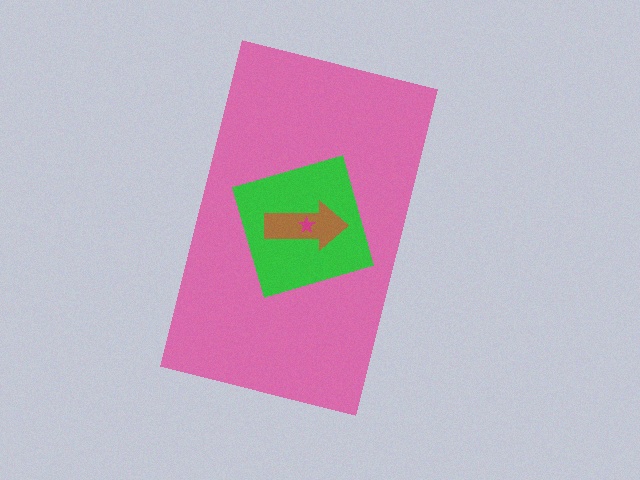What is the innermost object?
The magenta star.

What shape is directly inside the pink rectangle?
The green square.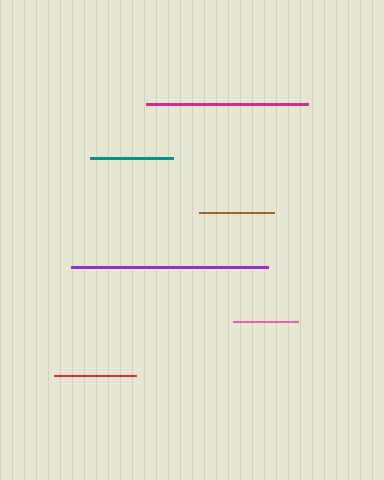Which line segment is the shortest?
The pink line is the shortest at approximately 65 pixels.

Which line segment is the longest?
The purple line is the longest at approximately 197 pixels.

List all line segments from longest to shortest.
From longest to shortest: purple, magenta, teal, red, brown, pink.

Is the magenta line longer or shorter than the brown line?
The magenta line is longer than the brown line.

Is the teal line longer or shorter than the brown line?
The teal line is longer than the brown line.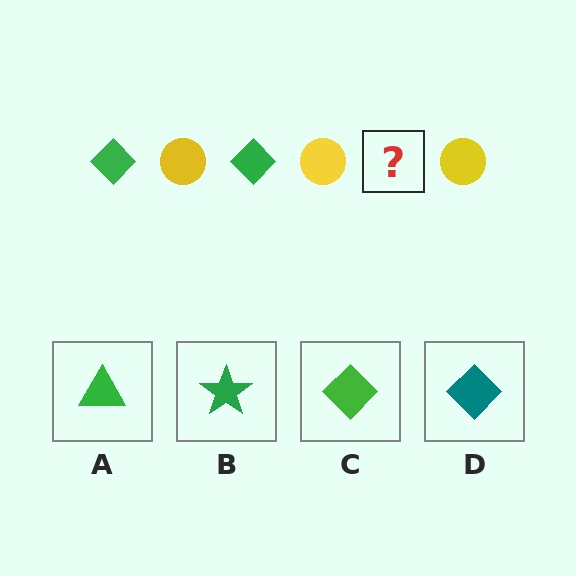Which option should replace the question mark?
Option C.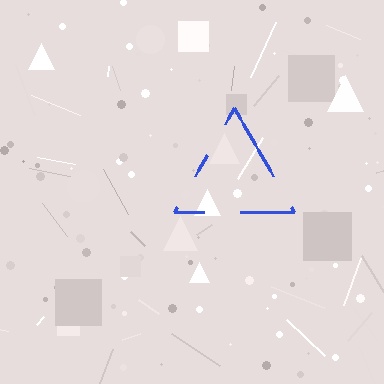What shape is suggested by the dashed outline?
The dashed outline suggests a triangle.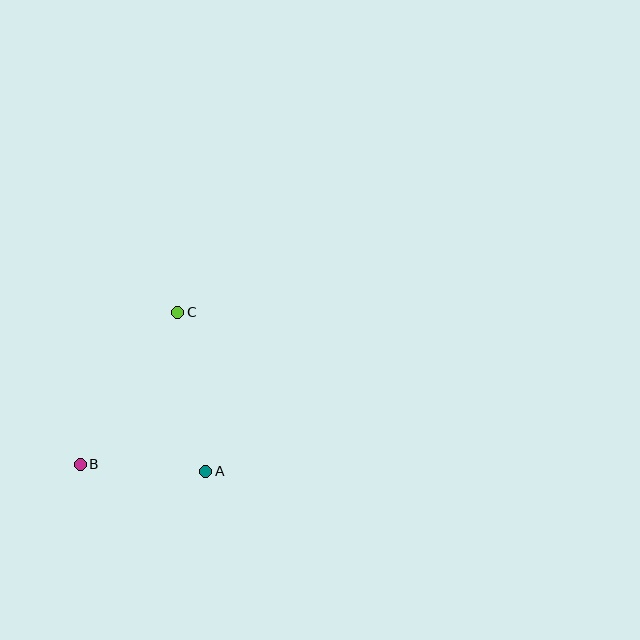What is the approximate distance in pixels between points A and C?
The distance between A and C is approximately 161 pixels.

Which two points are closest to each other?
Points A and B are closest to each other.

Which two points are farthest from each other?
Points B and C are farthest from each other.